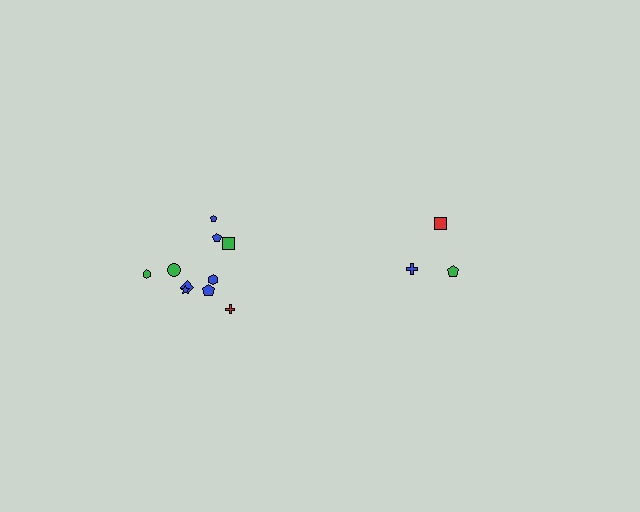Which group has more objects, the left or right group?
The left group.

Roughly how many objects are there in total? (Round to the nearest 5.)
Roughly 15 objects in total.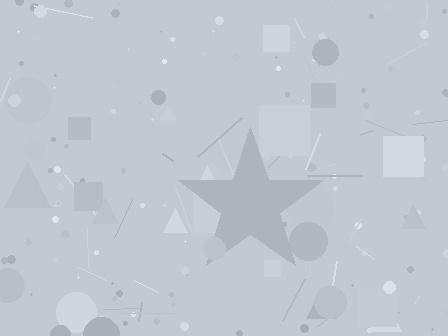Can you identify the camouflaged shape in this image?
The camouflaged shape is a star.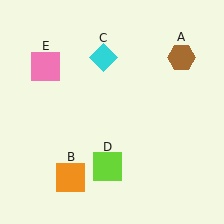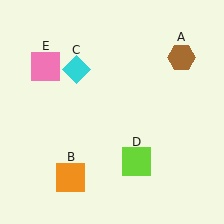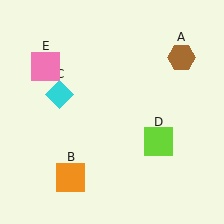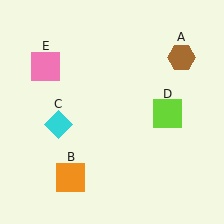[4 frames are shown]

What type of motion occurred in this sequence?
The cyan diamond (object C), lime square (object D) rotated counterclockwise around the center of the scene.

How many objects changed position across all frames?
2 objects changed position: cyan diamond (object C), lime square (object D).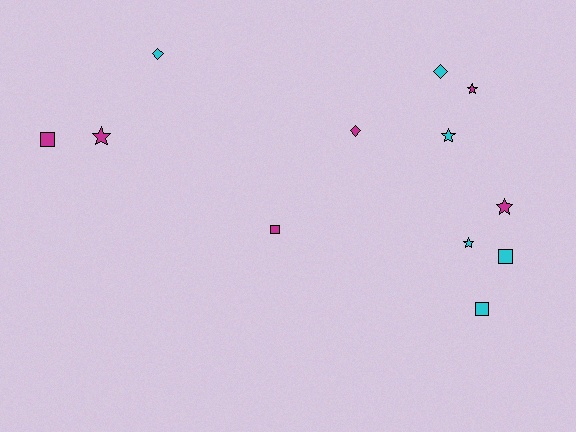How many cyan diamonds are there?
There are 2 cyan diamonds.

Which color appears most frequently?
Cyan, with 6 objects.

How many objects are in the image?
There are 12 objects.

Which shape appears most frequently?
Star, with 5 objects.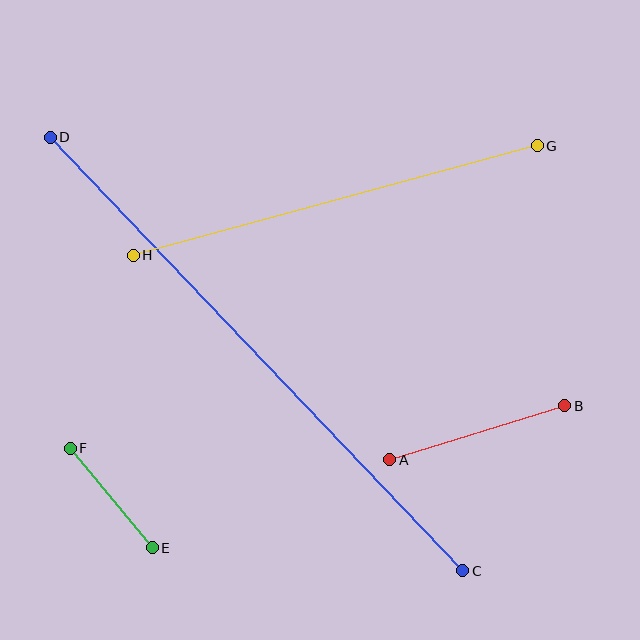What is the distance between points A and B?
The distance is approximately 183 pixels.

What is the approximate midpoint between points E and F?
The midpoint is at approximately (111, 498) pixels.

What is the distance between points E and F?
The distance is approximately 129 pixels.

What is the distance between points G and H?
The distance is approximately 419 pixels.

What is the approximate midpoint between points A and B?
The midpoint is at approximately (477, 433) pixels.